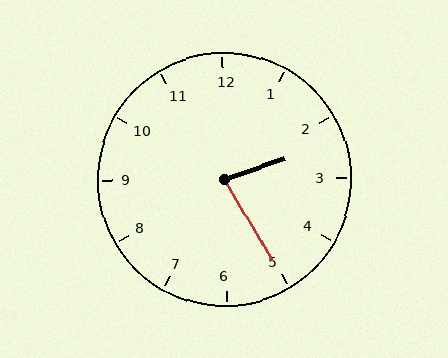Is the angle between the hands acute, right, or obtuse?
It is acute.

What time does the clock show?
2:25.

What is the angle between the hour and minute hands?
Approximately 78 degrees.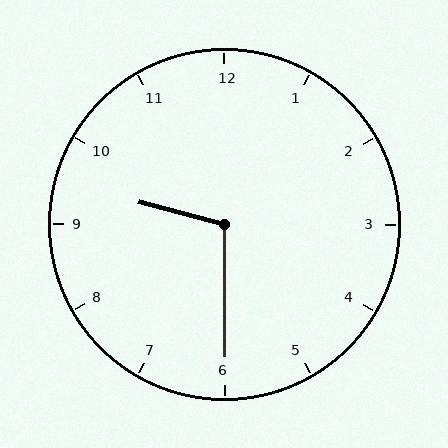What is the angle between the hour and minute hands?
Approximately 105 degrees.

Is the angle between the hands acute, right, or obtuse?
It is obtuse.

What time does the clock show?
9:30.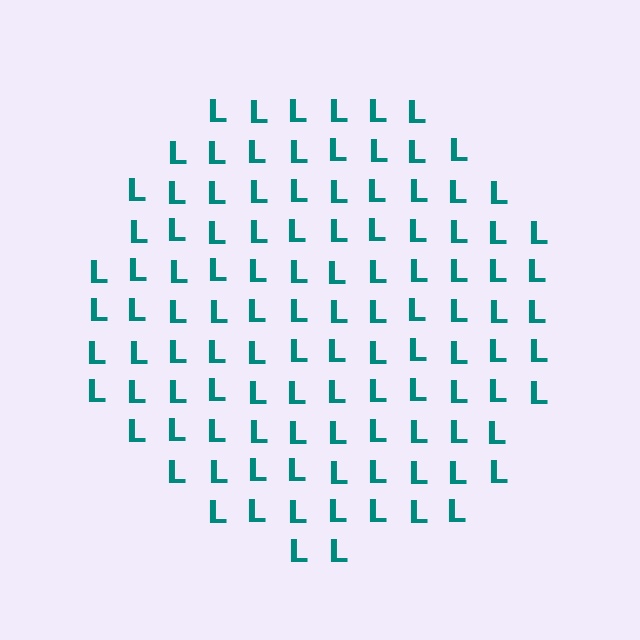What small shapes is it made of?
It is made of small letter L's.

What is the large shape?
The large shape is a circle.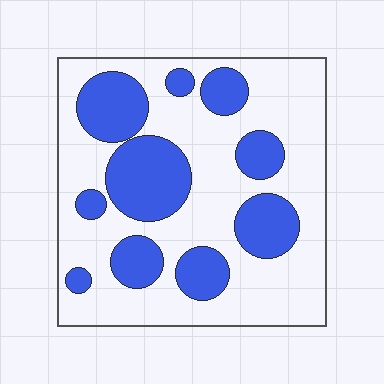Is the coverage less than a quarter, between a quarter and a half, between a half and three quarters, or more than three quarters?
Between a quarter and a half.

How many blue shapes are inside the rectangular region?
10.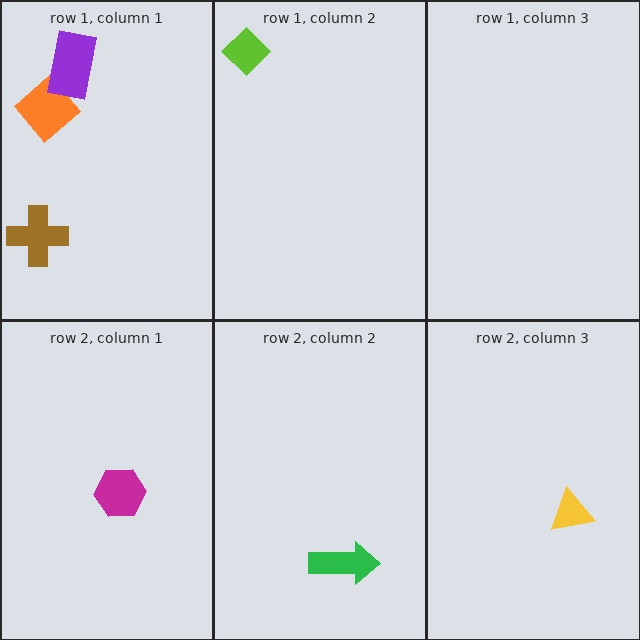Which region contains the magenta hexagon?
The row 2, column 1 region.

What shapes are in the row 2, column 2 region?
The green arrow.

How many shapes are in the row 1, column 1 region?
3.